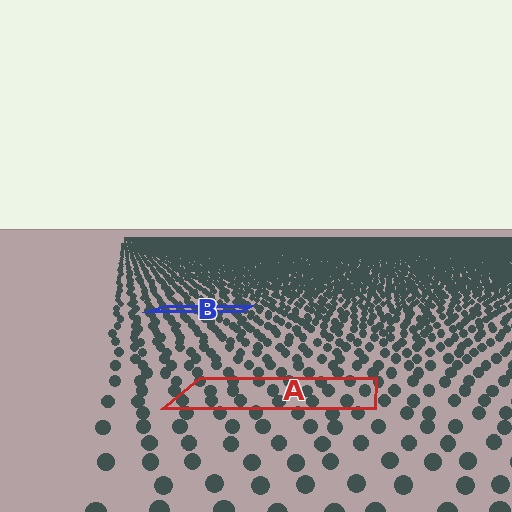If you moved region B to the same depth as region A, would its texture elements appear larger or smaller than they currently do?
They would appear larger. At a closer depth, the same texture elements are projected at a bigger on-screen size.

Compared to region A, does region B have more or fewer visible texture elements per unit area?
Region B has more texture elements per unit area — they are packed more densely because it is farther away.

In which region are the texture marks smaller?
The texture marks are smaller in region B, because it is farther away.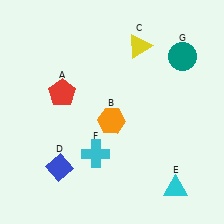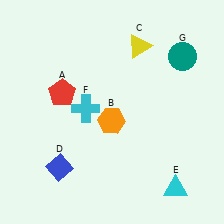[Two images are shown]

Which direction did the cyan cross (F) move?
The cyan cross (F) moved up.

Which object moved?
The cyan cross (F) moved up.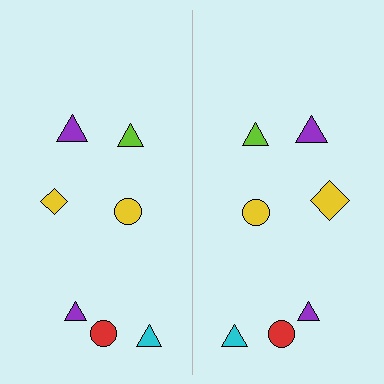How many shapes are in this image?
There are 14 shapes in this image.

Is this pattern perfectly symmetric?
No, the pattern is not perfectly symmetric. The yellow diamond on the right side has a different size than its mirror counterpart.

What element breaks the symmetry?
The yellow diamond on the right side has a different size than its mirror counterpart.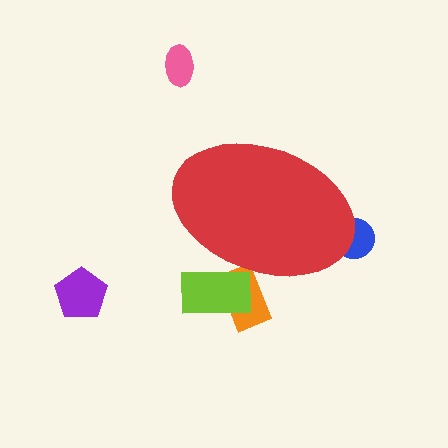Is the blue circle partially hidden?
Yes, the blue circle is partially hidden behind the red ellipse.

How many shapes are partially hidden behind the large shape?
3 shapes are partially hidden.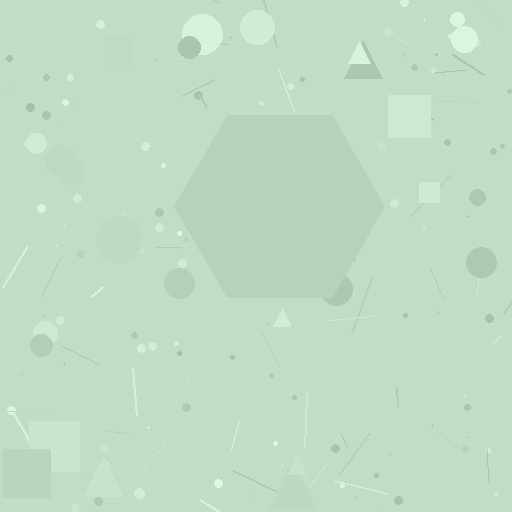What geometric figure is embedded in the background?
A hexagon is embedded in the background.